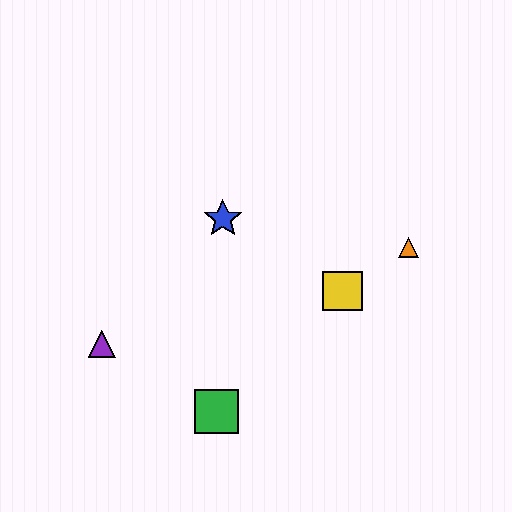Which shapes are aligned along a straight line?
The red triangle, the blue star, the yellow square are aligned along a straight line.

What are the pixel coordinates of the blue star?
The blue star is at (223, 219).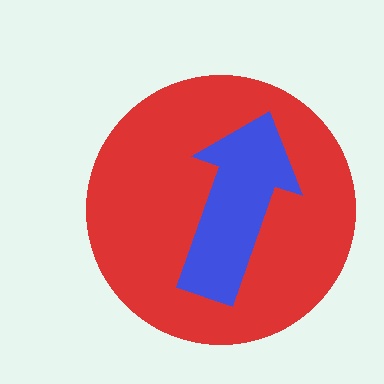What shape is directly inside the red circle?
The blue arrow.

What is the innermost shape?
The blue arrow.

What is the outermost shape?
The red circle.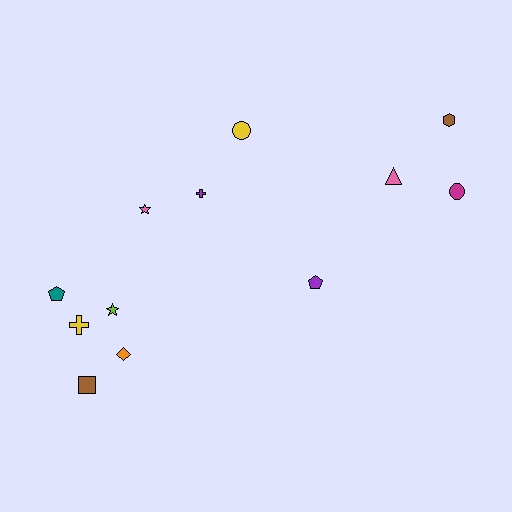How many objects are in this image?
There are 12 objects.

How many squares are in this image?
There is 1 square.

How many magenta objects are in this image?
There is 1 magenta object.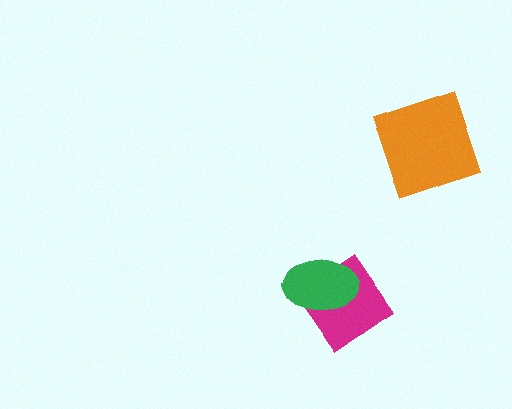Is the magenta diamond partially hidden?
Yes, it is partially covered by another shape.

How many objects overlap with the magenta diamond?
1 object overlaps with the magenta diamond.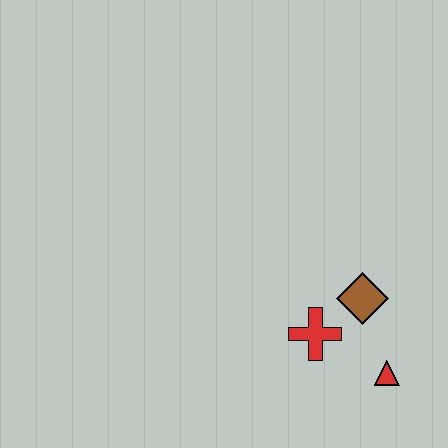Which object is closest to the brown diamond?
The red cross is closest to the brown diamond.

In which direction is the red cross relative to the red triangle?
The red cross is to the left of the red triangle.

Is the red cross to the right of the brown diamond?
No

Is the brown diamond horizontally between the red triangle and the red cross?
Yes